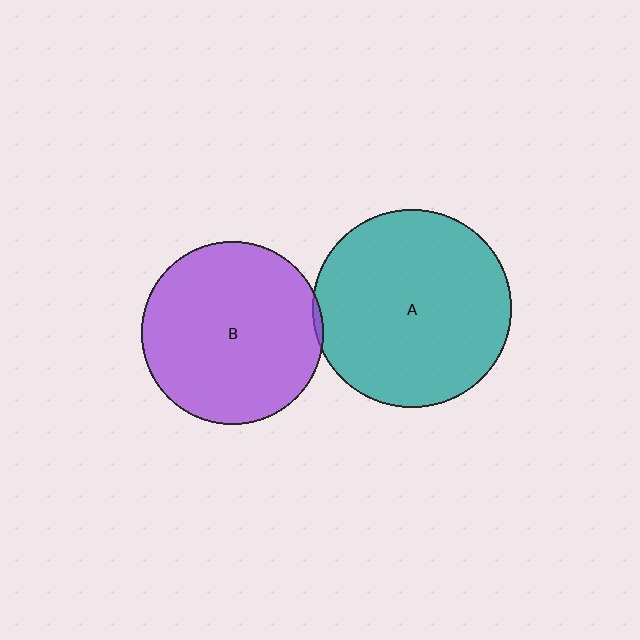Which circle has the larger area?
Circle A (teal).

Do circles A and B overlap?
Yes.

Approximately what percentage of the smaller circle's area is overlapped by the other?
Approximately 5%.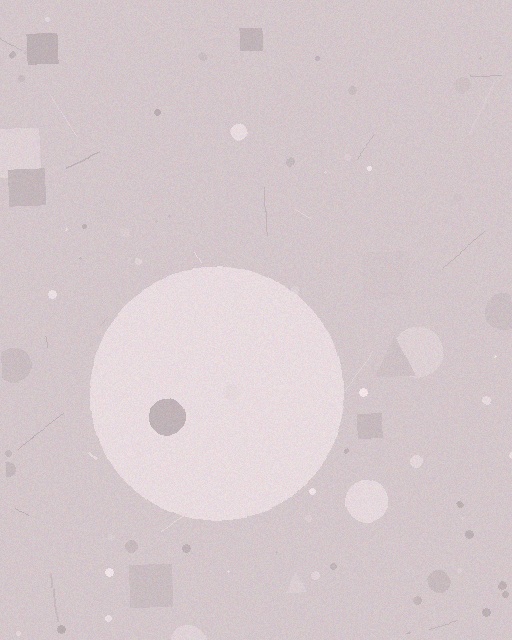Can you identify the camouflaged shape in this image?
The camouflaged shape is a circle.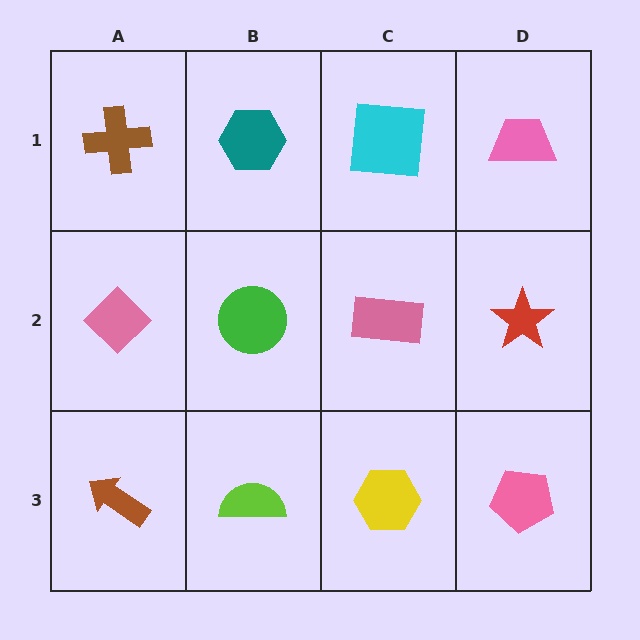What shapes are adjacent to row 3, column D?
A red star (row 2, column D), a yellow hexagon (row 3, column C).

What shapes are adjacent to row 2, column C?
A cyan square (row 1, column C), a yellow hexagon (row 3, column C), a green circle (row 2, column B), a red star (row 2, column D).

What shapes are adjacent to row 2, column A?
A brown cross (row 1, column A), a brown arrow (row 3, column A), a green circle (row 2, column B).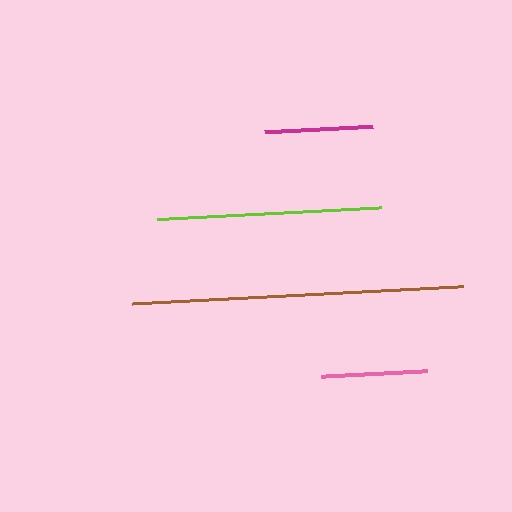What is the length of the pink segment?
The pink segment is approximately 106 pixels long.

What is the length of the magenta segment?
The magenta segment is approximately 109 pixels long.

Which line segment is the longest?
The brown line is the longest at approximately 331 pixels.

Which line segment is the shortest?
The pink line is the shortest at approximately 106 pixels.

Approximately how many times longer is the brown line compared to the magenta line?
The brown line is approximately 3.0 times the length of the magenta line.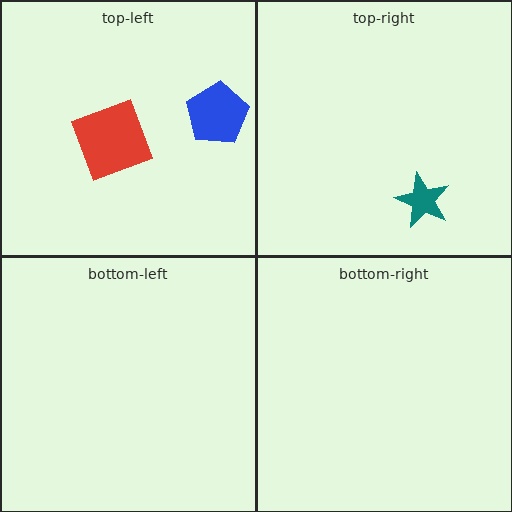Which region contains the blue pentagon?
The top-left region.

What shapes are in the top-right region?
The teal star.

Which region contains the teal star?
The top-right region.